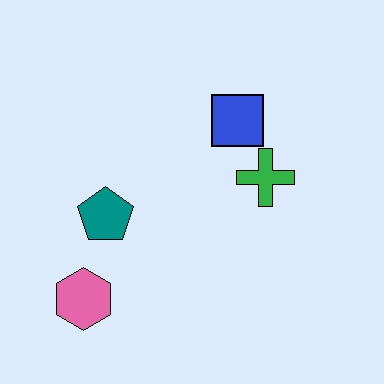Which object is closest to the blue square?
The green cross is closest to the blue square.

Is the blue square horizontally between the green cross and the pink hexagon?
Yes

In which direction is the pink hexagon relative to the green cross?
The pink hexagon is to the left of the green cross.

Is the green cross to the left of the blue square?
No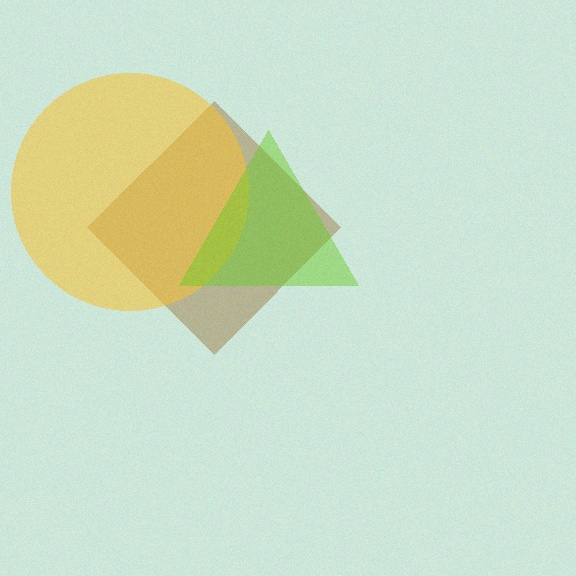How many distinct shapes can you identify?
There are 3 distinct shapes: a brown diamond, a yellow circle, a lime triangle.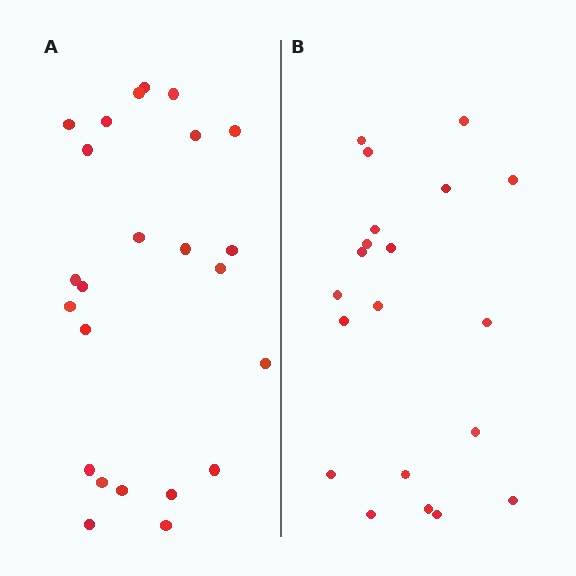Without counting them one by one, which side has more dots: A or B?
Region A (the left region) has more dots.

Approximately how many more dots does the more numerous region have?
Region A has about 4 more dots than region B.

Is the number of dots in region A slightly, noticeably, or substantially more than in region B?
Region A has only slightly more — the two regions are fairly close. The ratio is roughly 1.2 to 1.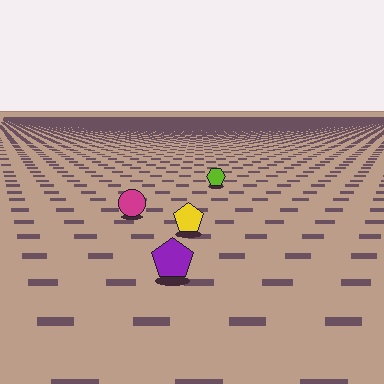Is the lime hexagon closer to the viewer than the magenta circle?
No. The magenta circle is closer — you can tell from the texture gradient: the ground texture is coarser near it.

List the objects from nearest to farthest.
From nearest to farthest: the purple pentagon, the yellow pentagon, the magenta circle, the lime hexagon.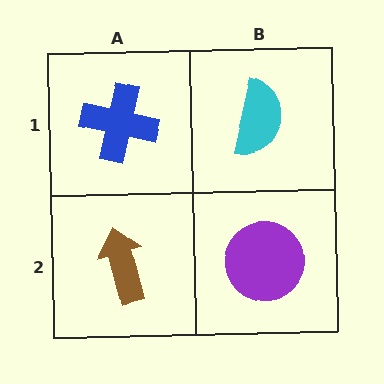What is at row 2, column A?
A brown arrow.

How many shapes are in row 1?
2 shapes.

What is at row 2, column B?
A purple circle.